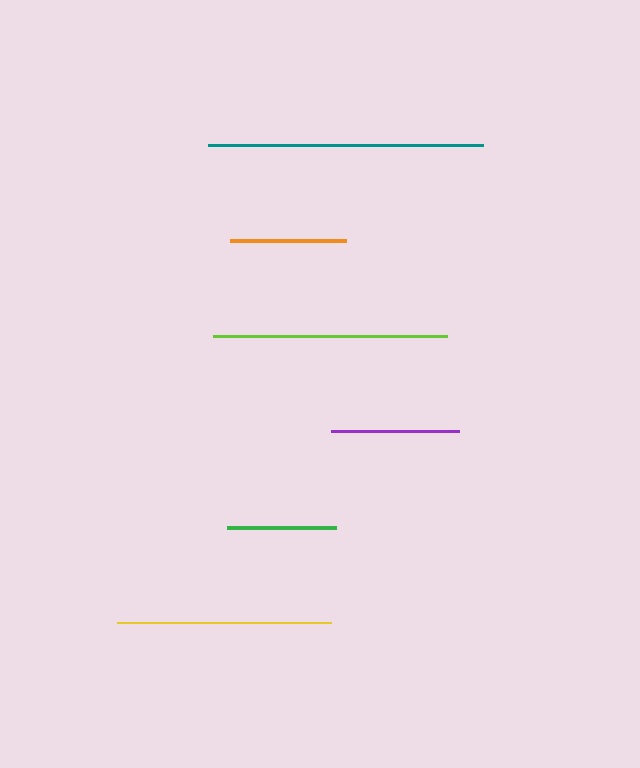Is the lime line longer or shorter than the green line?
The lime line is longer than the green line.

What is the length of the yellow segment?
The yellow segment is approximately 214 pixels long.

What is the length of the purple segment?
The purple segment is approximately 129 pixels long.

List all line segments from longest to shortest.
From longest to shortest: teal, lime, yellow, purple, orange, green.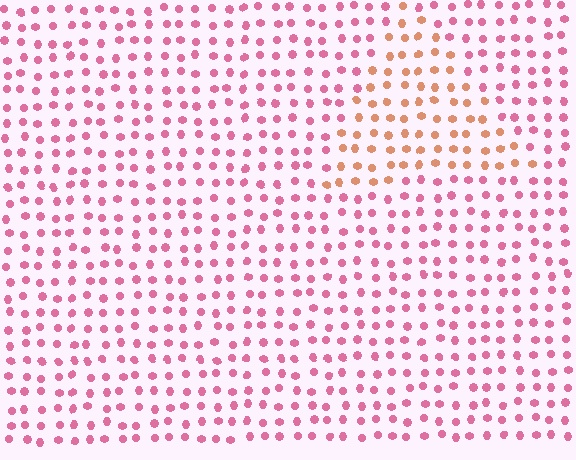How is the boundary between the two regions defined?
The boundary is defined purely by a slight shift in hue (about 45 degrees). Spacing, size, and orientation are identical on both sides.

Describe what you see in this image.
The image is filled with small pink elements in a uniform arrangement. A triangle-shaped region is visible where the elements are tinted to a slightly different hue, forming a subtle color boundary.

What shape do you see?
I see a triangle.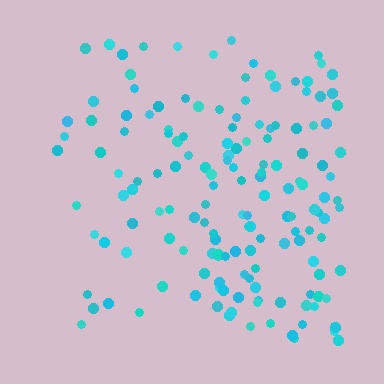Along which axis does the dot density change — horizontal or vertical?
Horizontal.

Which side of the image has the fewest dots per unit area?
The left.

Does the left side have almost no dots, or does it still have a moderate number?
Still a moderate number, just noticeably fewer than the right.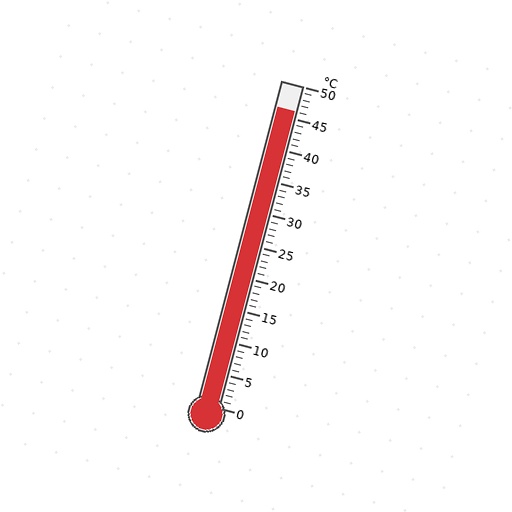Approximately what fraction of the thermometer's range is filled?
The thermometer is filled to approximately 90% of its range.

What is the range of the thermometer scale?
The thermometer scale ranges from 0°C to 50°C.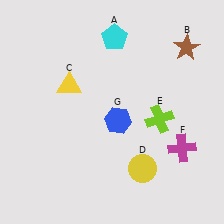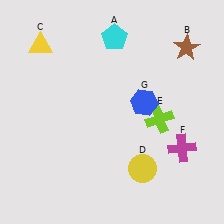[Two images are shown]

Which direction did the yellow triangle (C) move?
The yellow triangle (C) moved up.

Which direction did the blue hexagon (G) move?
The blue hexagon (G) moved right.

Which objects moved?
The objects that moved are: the yellow triangle (C), the blue hexagon (G).